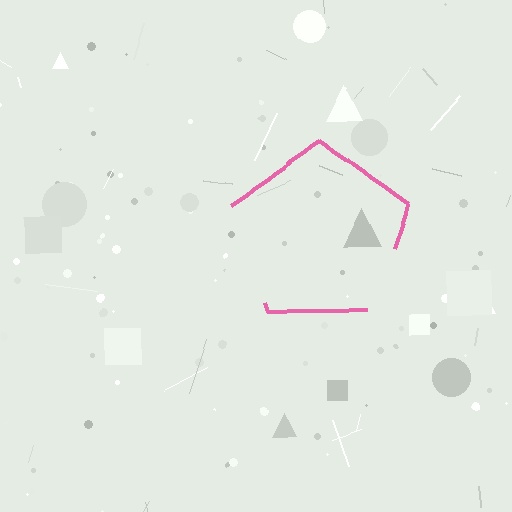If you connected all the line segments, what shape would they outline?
They would outline a pentagon.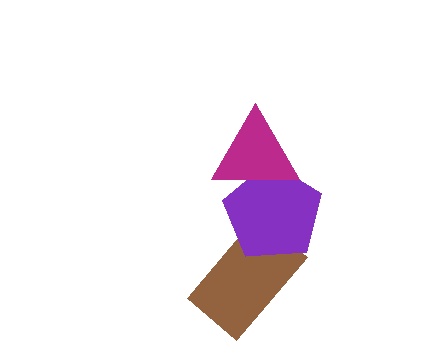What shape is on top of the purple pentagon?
The magenta triangle is on top of the purple pentagon.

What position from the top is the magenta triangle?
The magenta triangle is 1st from the top.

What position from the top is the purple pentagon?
The purple pentagon is 2nd from the top.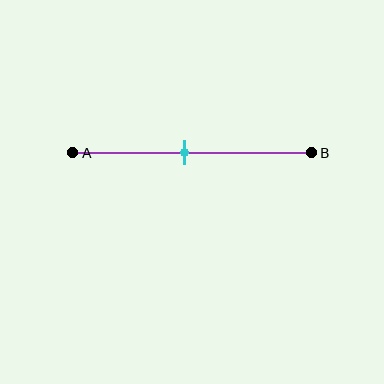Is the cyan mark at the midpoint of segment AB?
No, the mark is at about 45% from A, not at the 50% midpoint.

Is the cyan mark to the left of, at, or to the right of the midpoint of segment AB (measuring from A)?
The cyan mark is to the left of the midpoint of segment AB.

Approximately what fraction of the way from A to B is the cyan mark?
The cyan mark is approximately 45% of the way from A to B.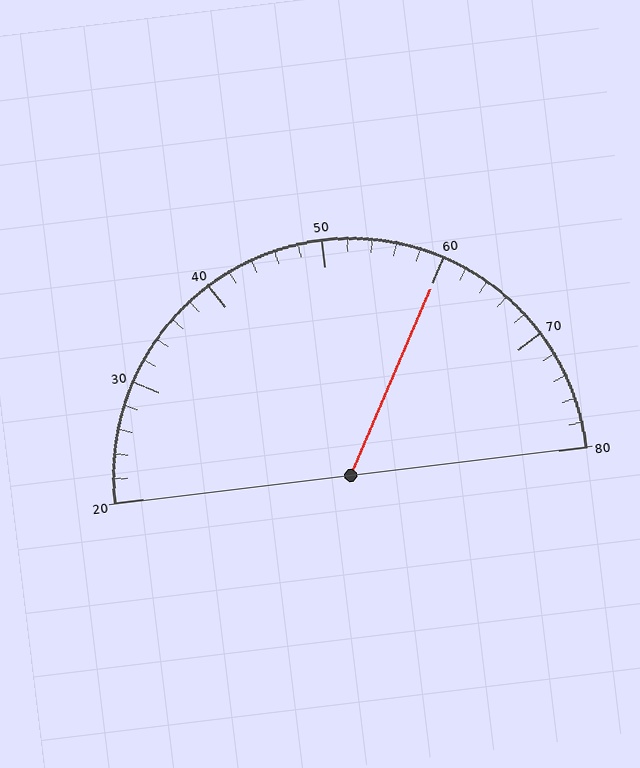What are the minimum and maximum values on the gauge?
The gauge ranges from 20 to 80.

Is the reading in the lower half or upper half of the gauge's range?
The reading is in the upper half of the range (20 to 80).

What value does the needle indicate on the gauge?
The needle indicates approximately 60.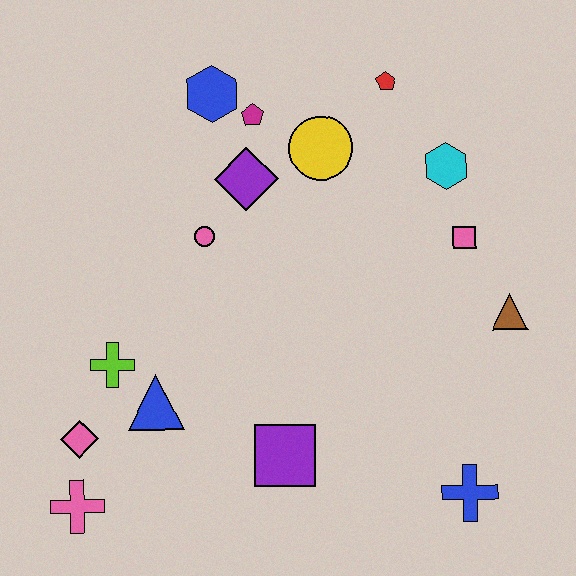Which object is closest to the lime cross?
The blue triangle is closest to the lime cross.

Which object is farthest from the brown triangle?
The pink cross is farthest from the brown triangle.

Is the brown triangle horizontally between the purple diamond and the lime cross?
No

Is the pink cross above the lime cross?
No